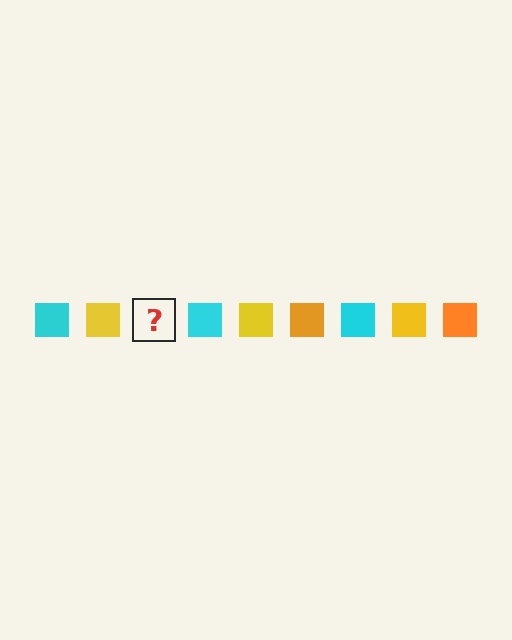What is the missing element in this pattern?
The missing element is an orange square.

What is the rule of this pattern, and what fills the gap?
The rule is that the pattern cycles through cyan, yellow, orange squares. The gap should be filled with an orange square.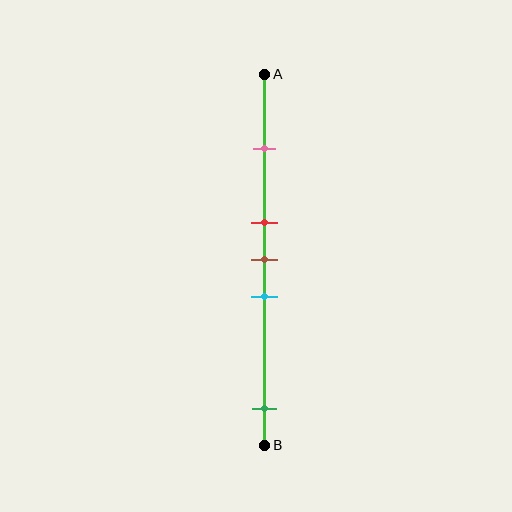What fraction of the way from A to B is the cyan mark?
The cyan mark is approximately 60% (0.6) of the way from A to B.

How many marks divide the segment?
There are 5 marks dividing the segment.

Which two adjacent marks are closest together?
The red and brown marks are the closest adjacent pair.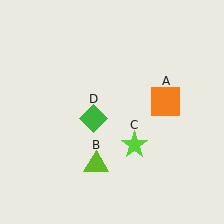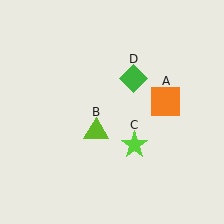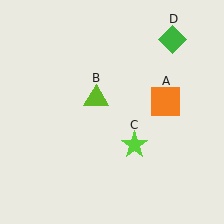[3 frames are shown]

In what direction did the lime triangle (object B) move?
The lime triangle (object B) moved up.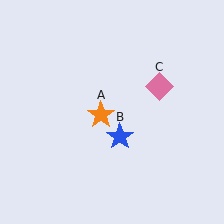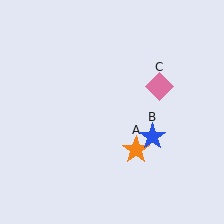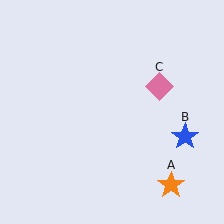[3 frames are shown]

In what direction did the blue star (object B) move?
The blue star (object B) moved right.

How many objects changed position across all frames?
2 objects changed position: orange star (object A), blue star (object B).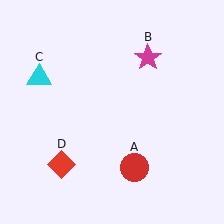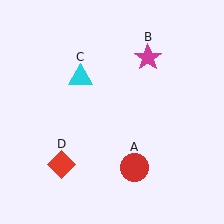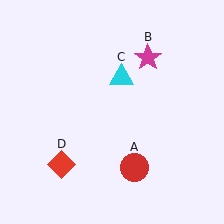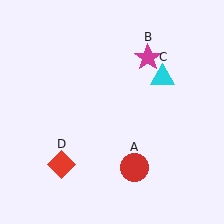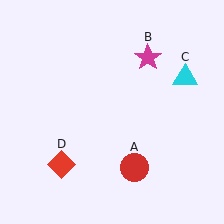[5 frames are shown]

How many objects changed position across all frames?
1 object changed position: cyan triangle (object C).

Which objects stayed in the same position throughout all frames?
Red circle (object A) and magenta star (object B) and red diamond (object D) remained stationary.